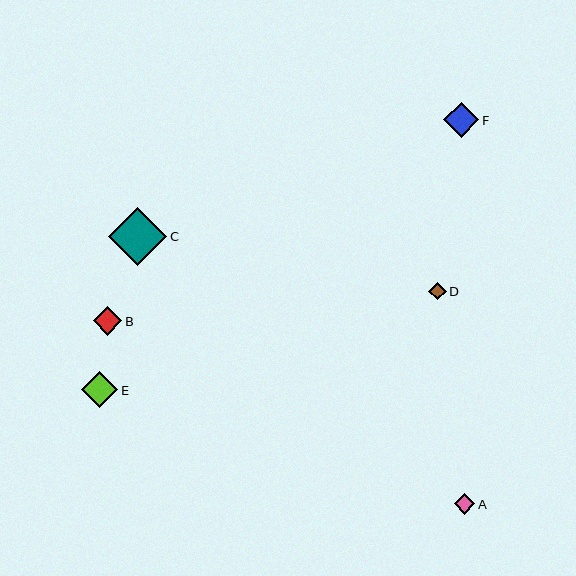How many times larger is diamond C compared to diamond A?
Diamond C is approximately 2.9 times the size of diamond A.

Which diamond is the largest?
Diamond C is the largest with a size of approximately 58 pixels.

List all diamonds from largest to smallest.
From largest to smallest: C, E, F, B, A, D.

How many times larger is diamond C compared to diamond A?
Diamond C is approximately 2.9 times the size of diamond A.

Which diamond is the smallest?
Diamond D is the smallest with a size of approximately 17 pixels.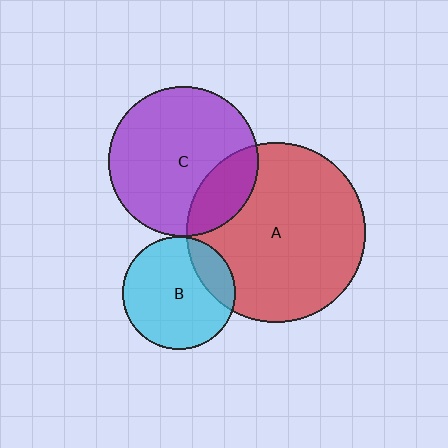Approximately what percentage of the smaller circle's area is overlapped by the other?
Approximately 20%.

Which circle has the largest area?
Circle A (red).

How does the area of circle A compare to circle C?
Approximately 1.4 times.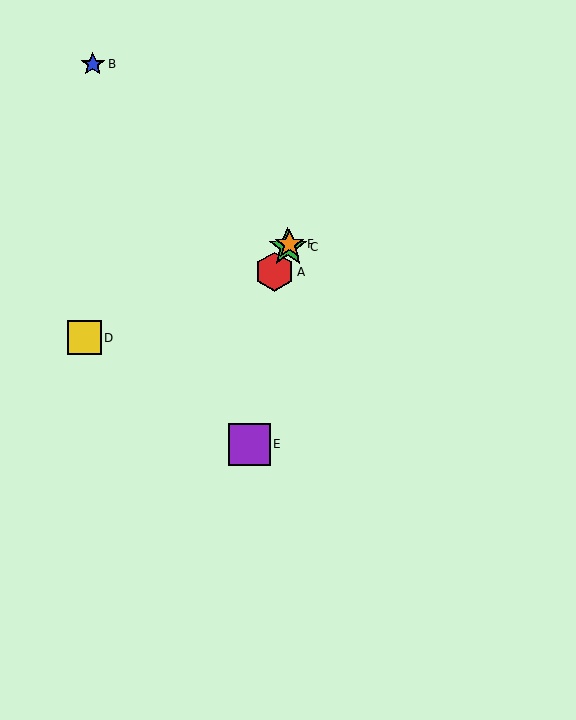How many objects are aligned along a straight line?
3 objects (A, C, F) are aligned along a straight line.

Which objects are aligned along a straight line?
Objects A, C, F are aligned along a straight line.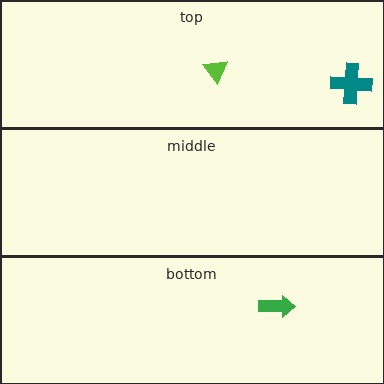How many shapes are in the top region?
2.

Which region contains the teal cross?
The top region.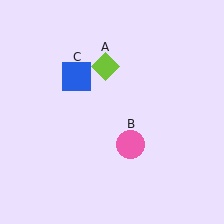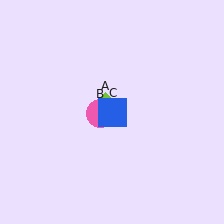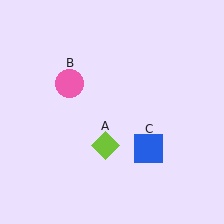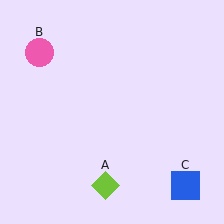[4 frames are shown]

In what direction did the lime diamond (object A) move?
The lime diamond (object A) moved down.